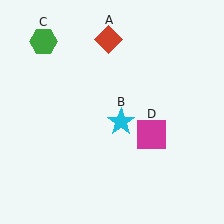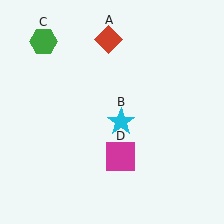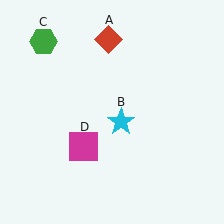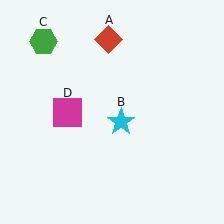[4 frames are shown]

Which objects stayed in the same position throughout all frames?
Red diamond (object A) and cyan star (object B) and green hexagon (object C) remained stationary.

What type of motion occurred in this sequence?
The magenta square (object D) rotated clockwise around the center of the scene.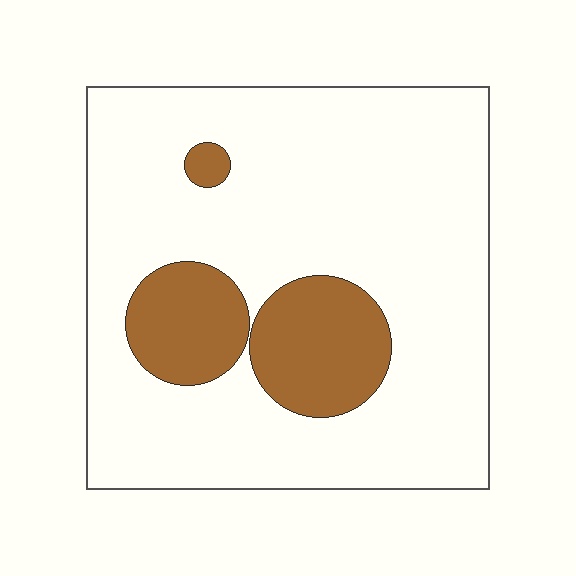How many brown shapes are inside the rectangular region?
3.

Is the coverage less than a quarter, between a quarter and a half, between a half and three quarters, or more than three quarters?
Less than a quarter.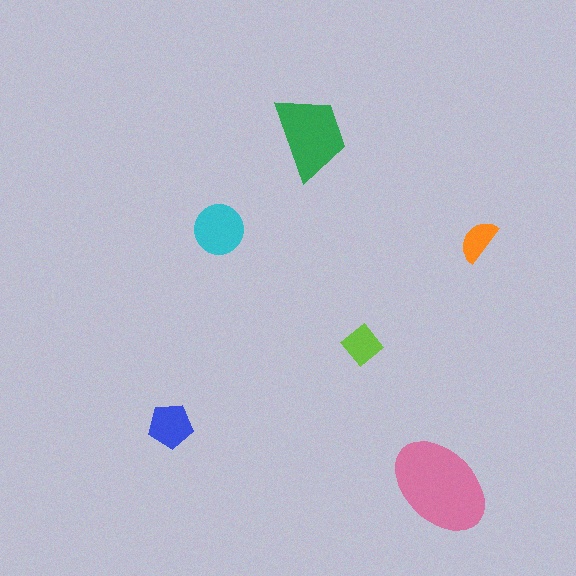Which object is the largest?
The pink ellipse.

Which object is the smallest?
The orange semicircle.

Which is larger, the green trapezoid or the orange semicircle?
The green trapezoid.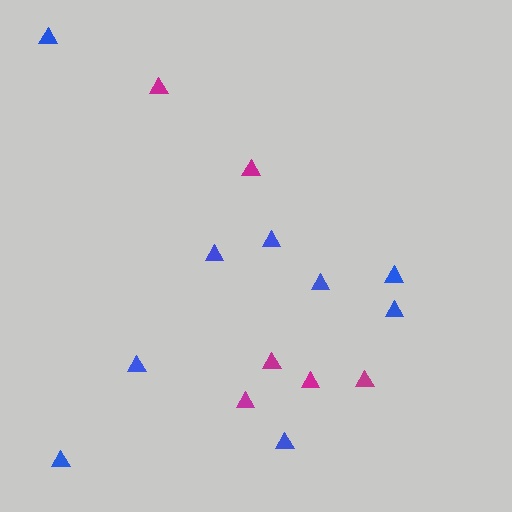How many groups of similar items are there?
There are 2 groups: one group of blue triangles (9) and one group of magenta triangles (6).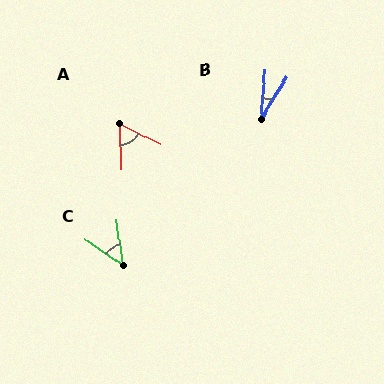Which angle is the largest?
A, at approximately 62 degrees.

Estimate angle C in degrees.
Approximately 48 degrees.